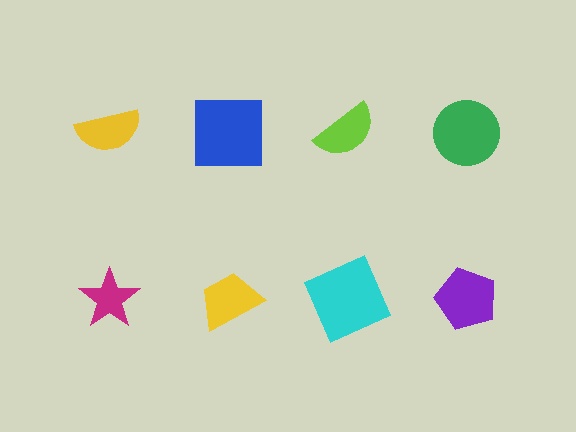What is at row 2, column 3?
A cyan square.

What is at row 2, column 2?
A yellow trapezoid.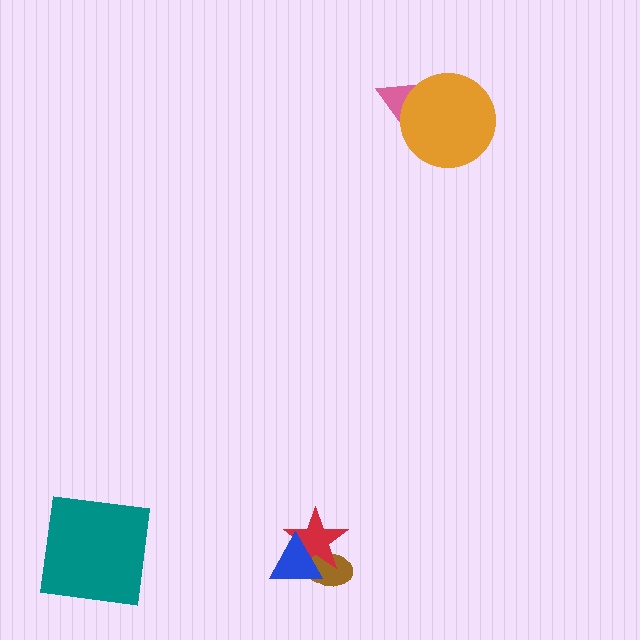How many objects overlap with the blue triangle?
2 objects overlap with the blue triangle.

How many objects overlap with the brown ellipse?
2 objects overlap with the brown ellipse.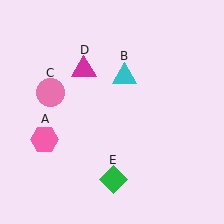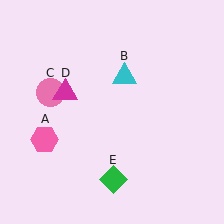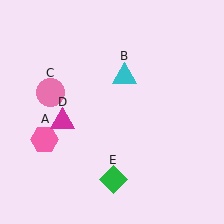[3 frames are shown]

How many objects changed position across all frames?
1 object changed position: magenta triangle (object D).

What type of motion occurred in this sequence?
The magenta triangle (object D) rotated counterclockwise around the center of the scene.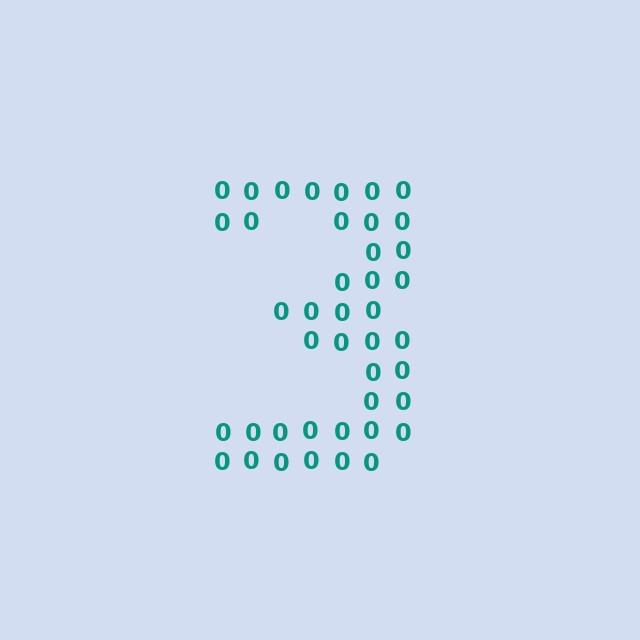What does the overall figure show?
The overall figure shows the digit 3.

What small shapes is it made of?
It is made of small digit 0's.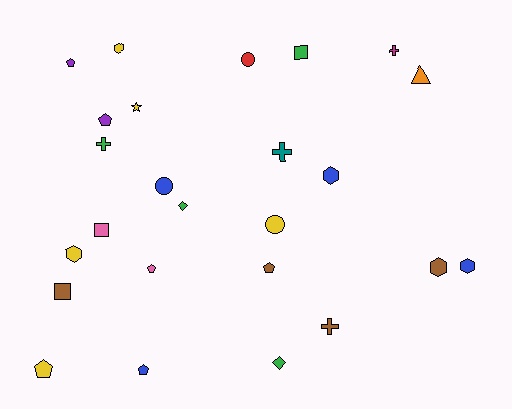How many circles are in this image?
There are 3 circles.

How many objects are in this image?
There are 25 objects.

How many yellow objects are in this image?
There are 5 yellow objects.